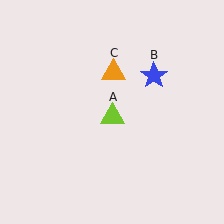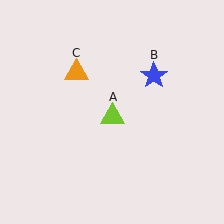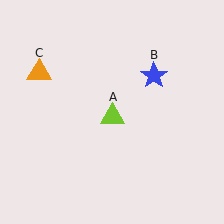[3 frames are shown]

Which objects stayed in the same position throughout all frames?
Lime triangle (object A) and blue star (object B) remained stationary.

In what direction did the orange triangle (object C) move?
The orange triangle (object C) moved left.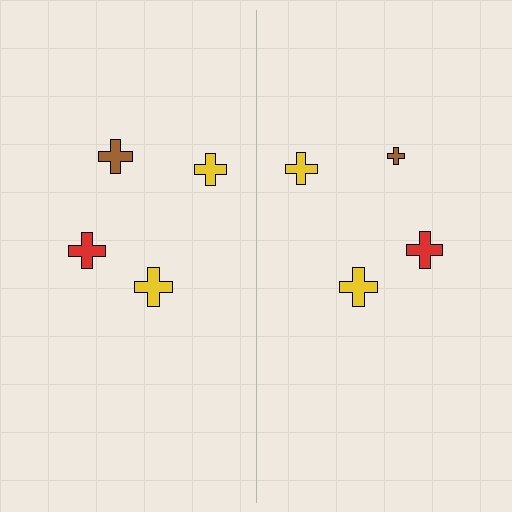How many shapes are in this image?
There are 8 shapes in this image.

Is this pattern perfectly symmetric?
No, the pattern is not perfectly symmetric. The brown cross on the right side has a different size than its mirror counterpart.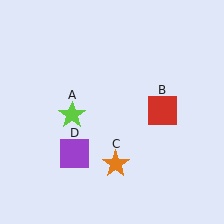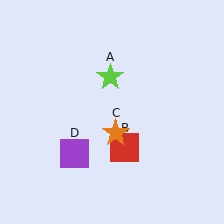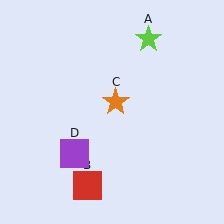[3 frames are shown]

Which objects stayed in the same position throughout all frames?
Purple square (object D) remained stationary.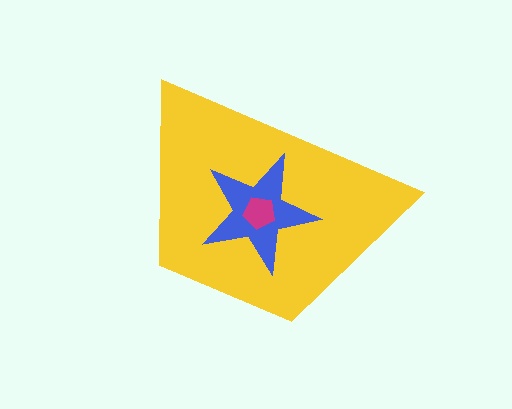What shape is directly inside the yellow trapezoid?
The blue star.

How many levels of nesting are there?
3.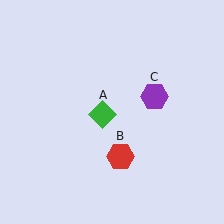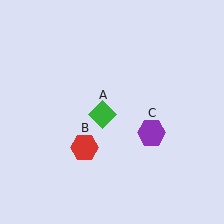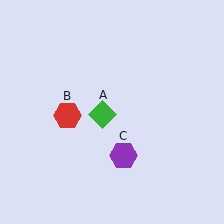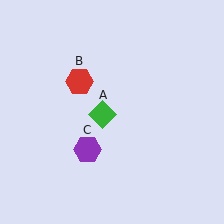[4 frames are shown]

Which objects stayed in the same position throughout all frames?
Green diamond (object A) remained stationary.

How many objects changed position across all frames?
2 objects changed position: red hexagon (object B), purple hexagon (object C).